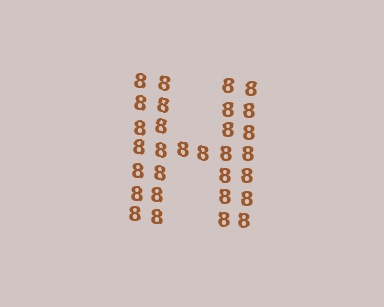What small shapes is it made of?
It is made of small digit 8's.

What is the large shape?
The large shape is the letter H.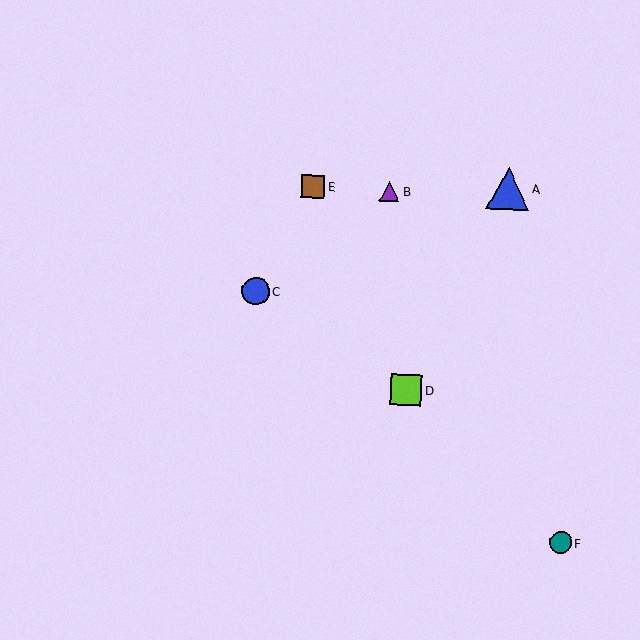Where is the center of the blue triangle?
The center of the blue triangle is at (508, 189).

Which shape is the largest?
The blue triangle (labeled A) is the largest.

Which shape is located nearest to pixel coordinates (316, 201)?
The brown square (labeled E) at (313, 187) is nearest to that location.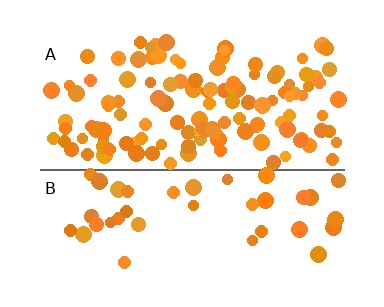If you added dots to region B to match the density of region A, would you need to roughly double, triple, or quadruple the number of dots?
Approximately triple.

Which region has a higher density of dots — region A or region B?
A (the top).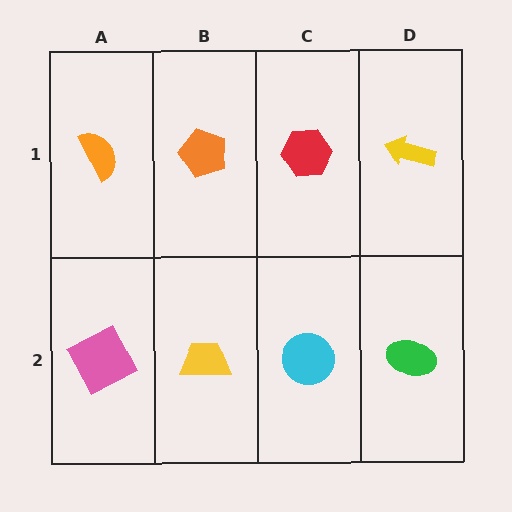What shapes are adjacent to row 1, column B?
A yellow trapezoid (row 2, column B), an orange semicircle (row 1, column A), a red hexagon (row 1, column C).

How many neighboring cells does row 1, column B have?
3.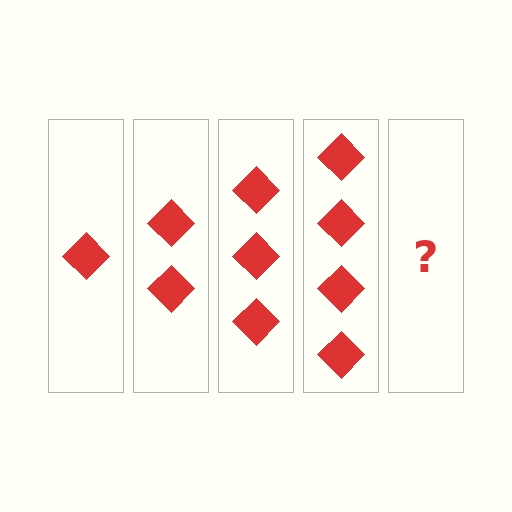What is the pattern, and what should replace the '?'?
The pattern is that each step adds one more diamond. The '?' should be 5 diamonds.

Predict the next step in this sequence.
The next step is 5 diamonds.